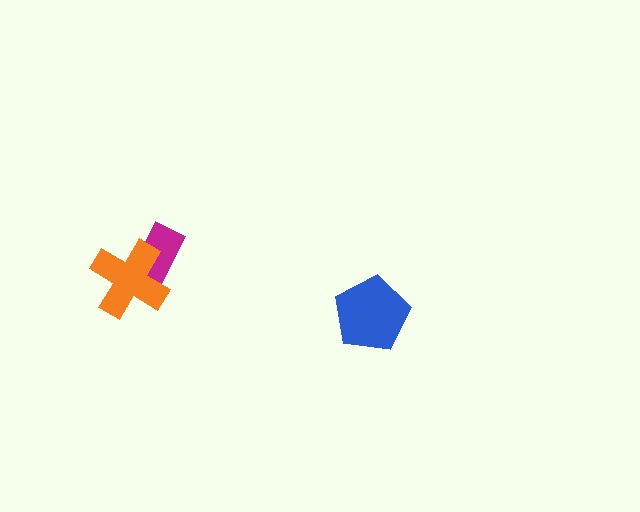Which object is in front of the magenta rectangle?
The orange cross is in front of the magenta rectangle.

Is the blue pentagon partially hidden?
No, no other shape covers it.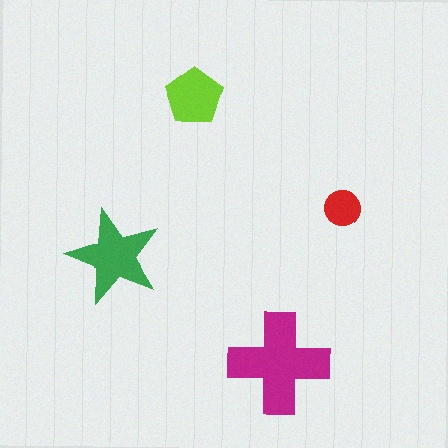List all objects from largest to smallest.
The magenta cross, the green star, the lime pentagon, the red circle.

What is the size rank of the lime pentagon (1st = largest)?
3rd.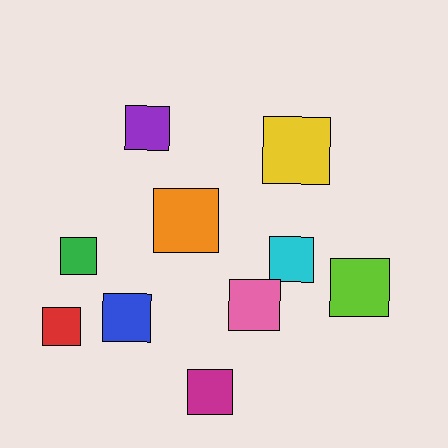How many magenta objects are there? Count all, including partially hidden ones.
There is 1 magenta object.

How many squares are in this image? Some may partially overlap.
There are 10 squares.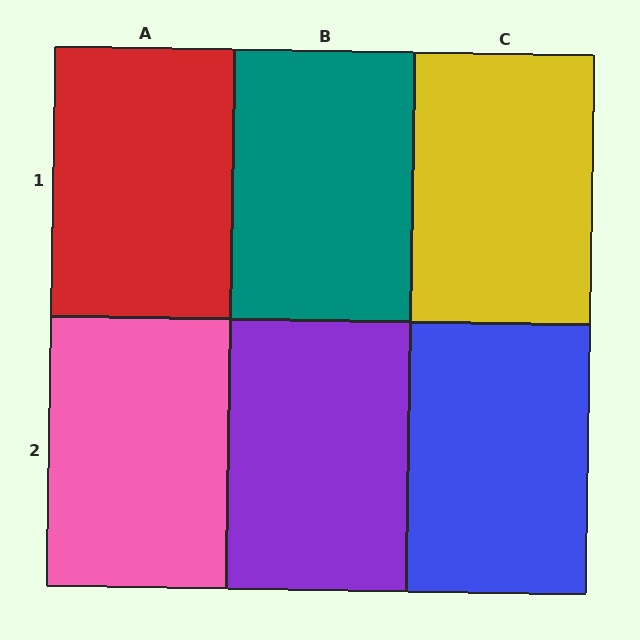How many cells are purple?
1 cell is purple.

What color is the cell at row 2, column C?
Blue.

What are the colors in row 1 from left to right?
Red, teal, yellow.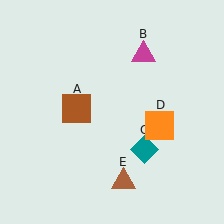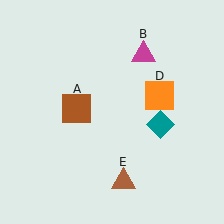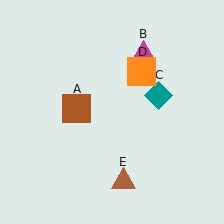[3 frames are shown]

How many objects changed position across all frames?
2 objects changed position: teal diamond (object C), orange square (object D).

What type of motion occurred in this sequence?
The teal diamond (object C), orange square (object D) rotated counterclockwise around the center of the scene.